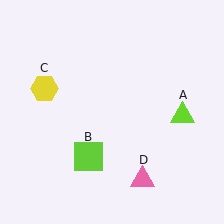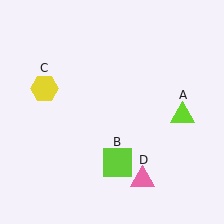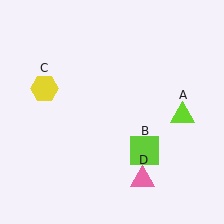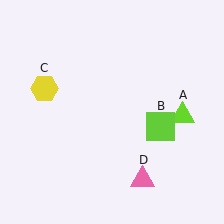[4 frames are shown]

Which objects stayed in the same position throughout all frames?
Lime triangle (object A) and yellow hexagon (object C) and pink triangle (object D) remained stationary.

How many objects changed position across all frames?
1 object changed position: lime square (object B).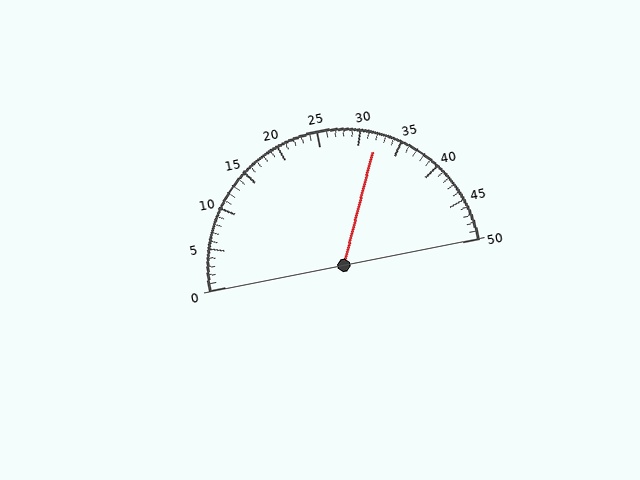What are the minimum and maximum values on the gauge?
The gauge ranges from 0 to 50.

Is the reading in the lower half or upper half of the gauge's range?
The reading is in the upper half of the range (0 to 50).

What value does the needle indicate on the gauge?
The needle indicates approximately 32.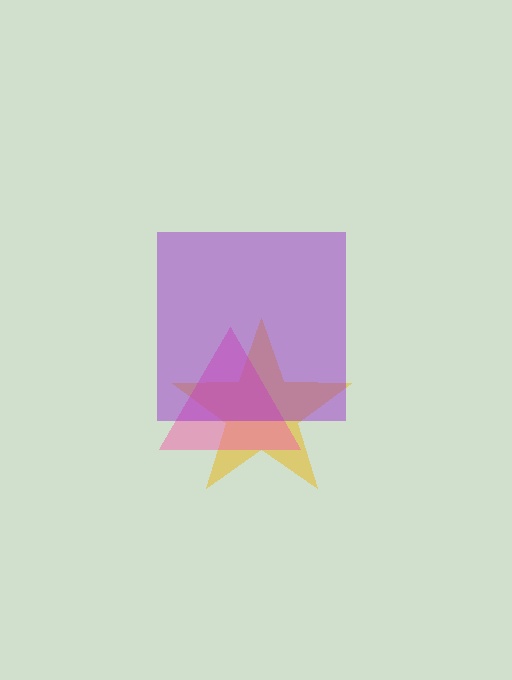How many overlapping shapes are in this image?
There are 3 overlapping shapes in the image.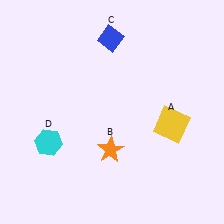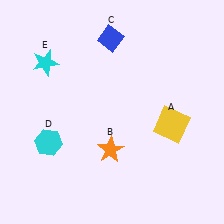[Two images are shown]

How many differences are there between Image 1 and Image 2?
There is 1 difference between the two images.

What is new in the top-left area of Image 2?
A cyan star (E) was added in the top-left area of Image 2.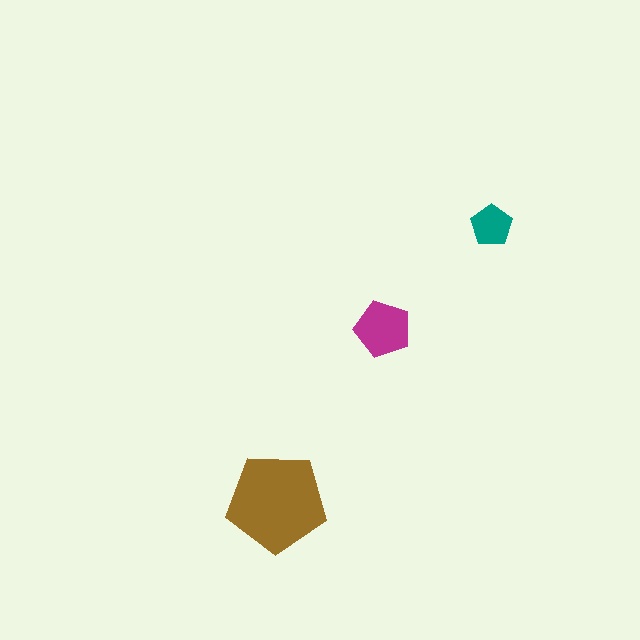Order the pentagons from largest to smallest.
the brown one, the magenta one, the teal one.